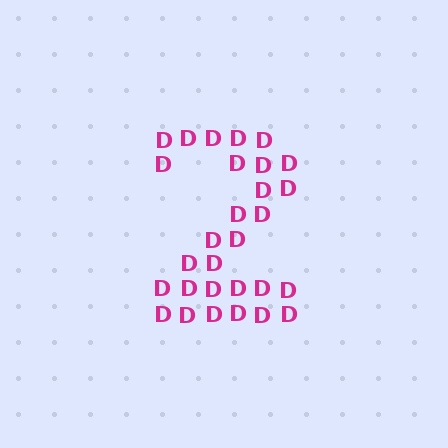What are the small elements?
The small elements are letter D's.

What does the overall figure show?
The overall figure shows the digit 2.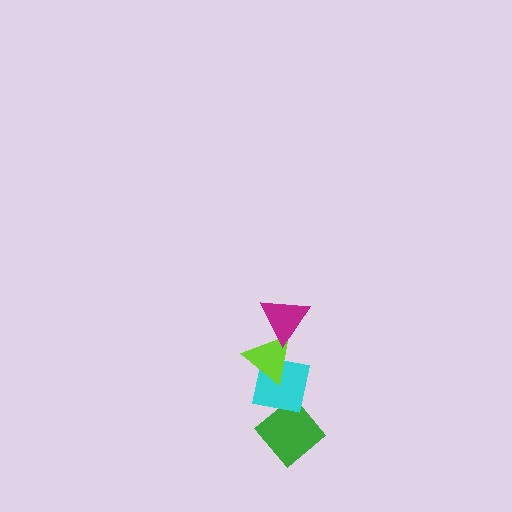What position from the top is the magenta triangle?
The magenta triangle is 1st from the top.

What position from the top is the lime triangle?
The lime triangle is 2nd from the top.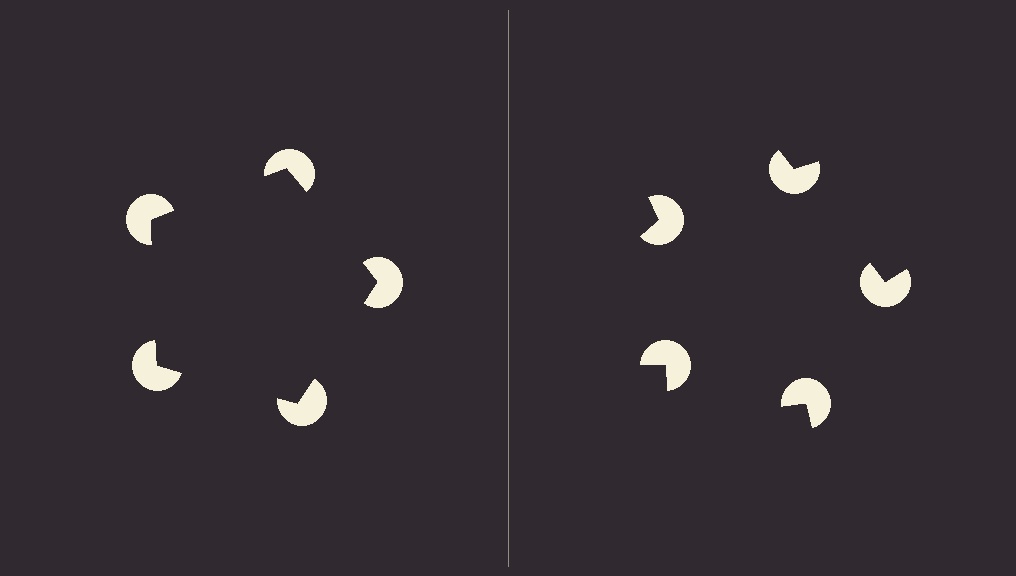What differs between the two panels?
The pac-man discs are positioned identically on both sides; only the wedge orientations differ. On the left they align to a pentagon; on the right they are misaligned.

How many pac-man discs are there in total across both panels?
10 — 5 on each side.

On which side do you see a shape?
An illusory pentagon appears on the left side. On the right side the wedge cuts are rotated, so no coherent shape forms.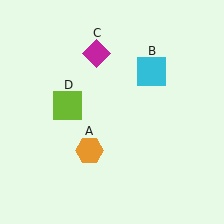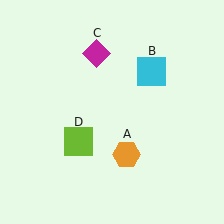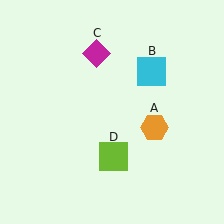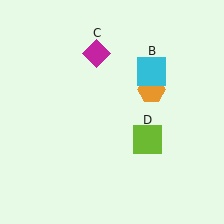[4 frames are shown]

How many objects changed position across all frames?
2 objects changed position: orange hexagon (object A), lime square (object D).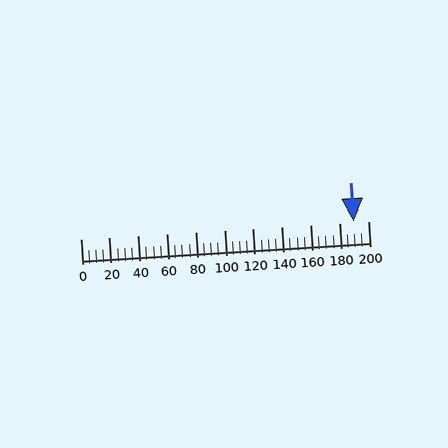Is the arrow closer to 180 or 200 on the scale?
The arrow is closer to 200.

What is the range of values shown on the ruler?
The ruler shows values from 0 to 200.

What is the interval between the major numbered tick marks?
The major tick marks are spaced 20 units apart.